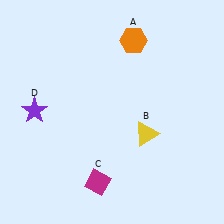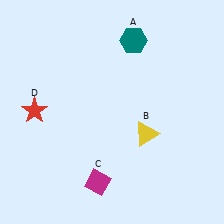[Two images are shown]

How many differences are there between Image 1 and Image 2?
There are 2 differences between the two images.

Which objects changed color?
A changed from orange to teal. D changed from purple to red.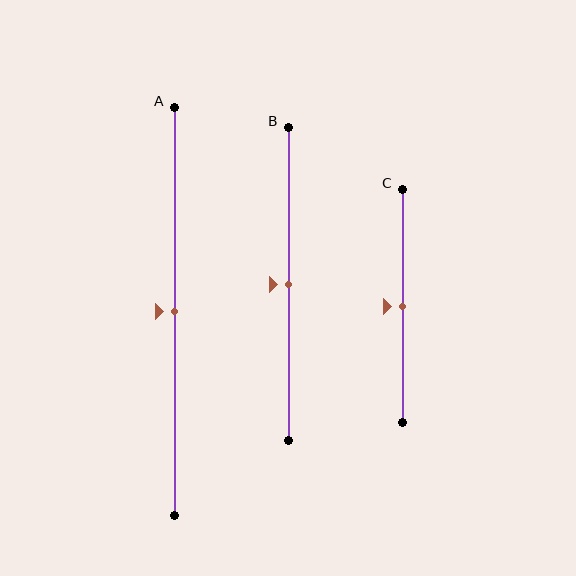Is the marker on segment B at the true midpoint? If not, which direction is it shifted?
Yes, the marker on segment B is at the true midpoint.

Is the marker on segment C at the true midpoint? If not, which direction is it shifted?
Yes, the marker on segment C is at the true midpoint.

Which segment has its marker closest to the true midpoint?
Segment A has its marker closest to the true midpoint.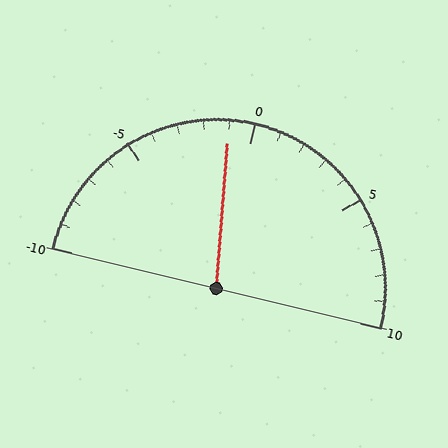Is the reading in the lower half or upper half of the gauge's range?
The reading is in the lower half of the range (-10 to 10).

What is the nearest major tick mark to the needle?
The nearest major tick mark is 0.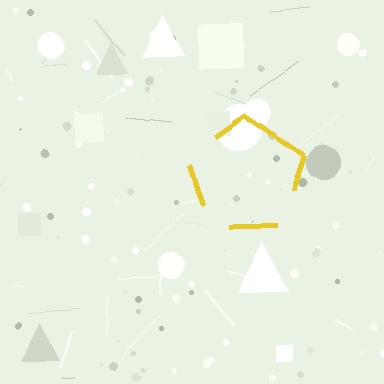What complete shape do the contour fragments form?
The contour fragments form a pentagon.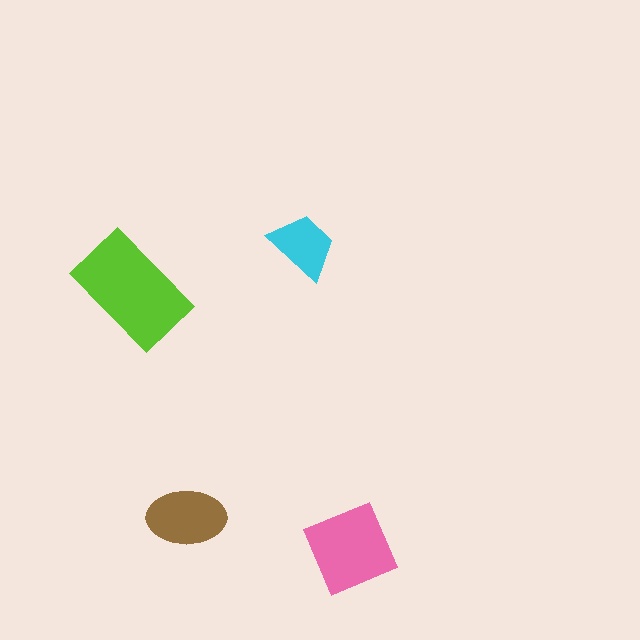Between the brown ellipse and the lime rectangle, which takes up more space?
The lime rectangle.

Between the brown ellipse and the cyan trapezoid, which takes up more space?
The brown ellipse.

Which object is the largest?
The lime rectangle.